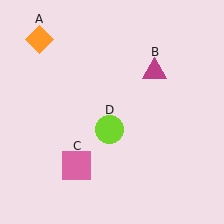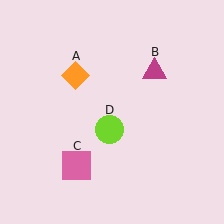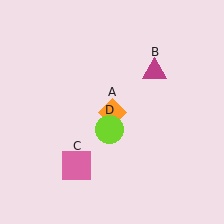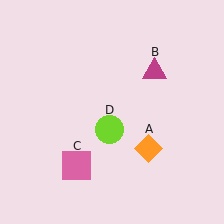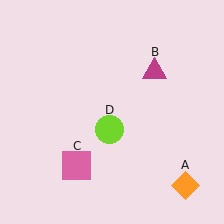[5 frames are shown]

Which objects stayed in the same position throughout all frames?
Magenta triangle (object B) and pink square (object C) and lime circle (object D) remained stationary.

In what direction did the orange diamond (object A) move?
The orange diamond (object A) moved down and to the right.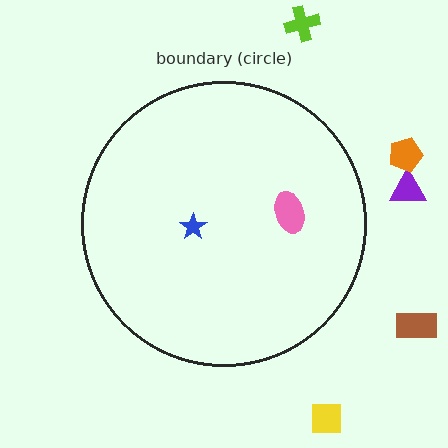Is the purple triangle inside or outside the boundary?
Outside.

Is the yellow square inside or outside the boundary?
Outside.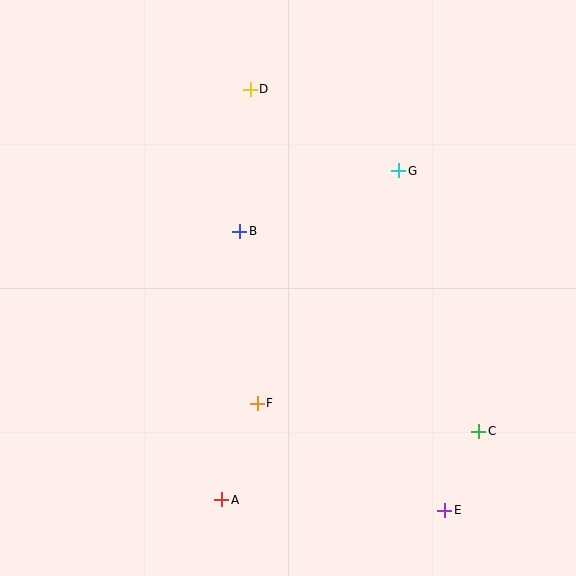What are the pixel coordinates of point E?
Point E is at (445, 510).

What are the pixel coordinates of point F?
Point F is at (257, 403).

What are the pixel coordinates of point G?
Point G is at (399, 171).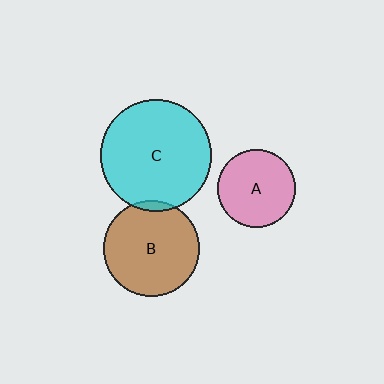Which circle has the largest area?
Circle C (cyan).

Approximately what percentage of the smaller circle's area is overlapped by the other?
Approximately 5%.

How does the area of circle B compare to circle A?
Approximately 1.5 times.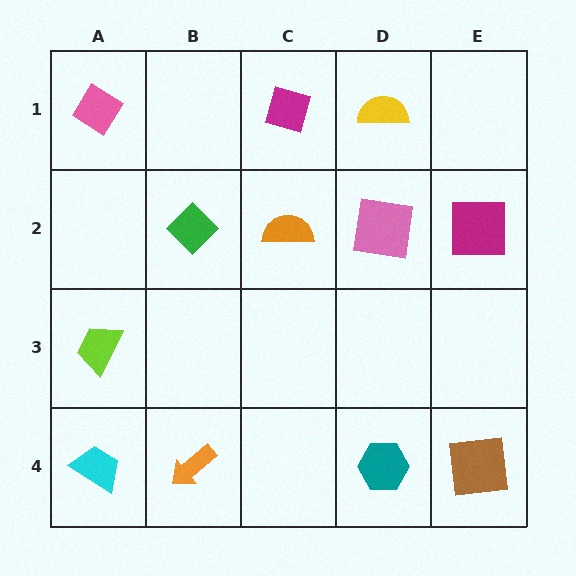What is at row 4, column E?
A brown square.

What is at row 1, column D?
A yellow semicircle.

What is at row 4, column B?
An orange arrow.